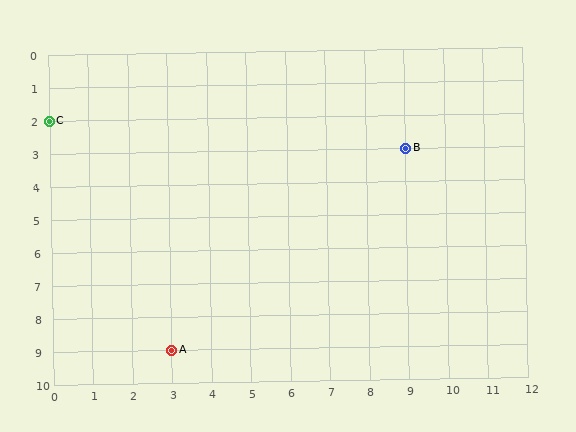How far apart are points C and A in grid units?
Points C and A are 3 columns and 7 rows apart (about 7.6 grid units diagonally).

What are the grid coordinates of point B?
Point B is at grid coordinates (9, 3).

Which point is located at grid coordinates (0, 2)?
Point C is at (0, 2).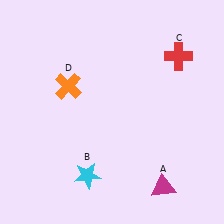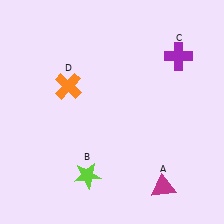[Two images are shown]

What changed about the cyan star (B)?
In Image 1, B is cyan. In Image 2, it changed to lime.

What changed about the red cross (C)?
In Image 1, C is red. In Image 2, it changed to purple.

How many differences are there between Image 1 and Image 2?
There are 2 differences between the two images.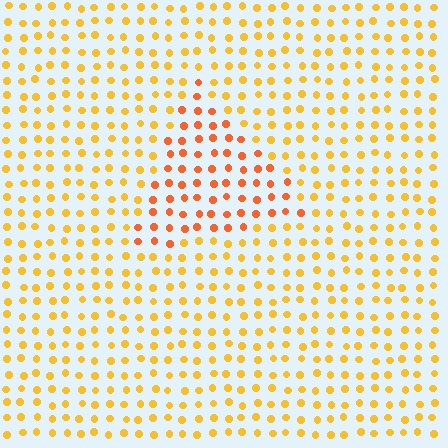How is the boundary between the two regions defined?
The boundary is defined purely by a slight shift in hue (about 28 degrees). Spacing, size, and orientation are identical on both sides.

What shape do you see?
I see a triangle.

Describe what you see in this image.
The image is filled with small yellow elements in a uniform arrangement. A triangle-shaped region is visible where the elements are tinted to a slightly different hue, forming a subtle color boundary.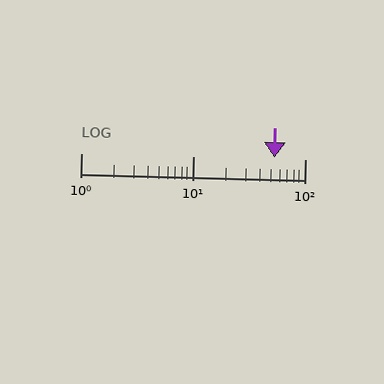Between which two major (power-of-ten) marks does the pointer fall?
The pointer is between 10 and 100.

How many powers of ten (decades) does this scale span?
The scale spans 2 decades, from 1 to 100.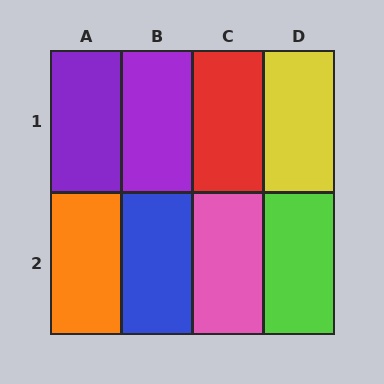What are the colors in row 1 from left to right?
Purple, purple, red, yellow.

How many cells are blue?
1 cell is blue.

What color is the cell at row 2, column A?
Orange.